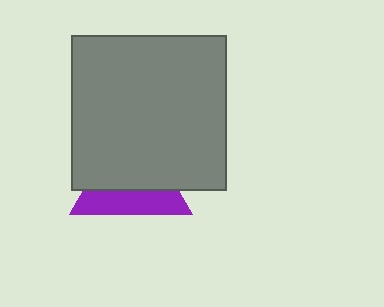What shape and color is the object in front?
The object in front is a gray square.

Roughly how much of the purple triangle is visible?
A small part of it is visible (roughly 40%).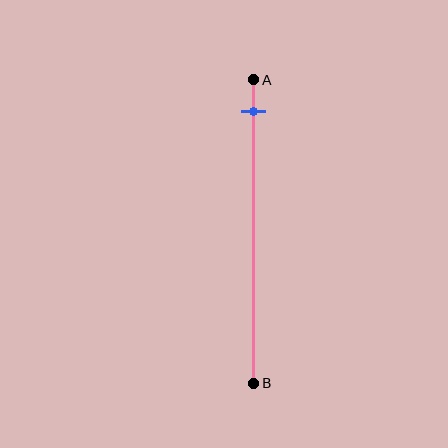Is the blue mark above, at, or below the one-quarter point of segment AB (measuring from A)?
The blue mark is above the one-quarter point of segment AB.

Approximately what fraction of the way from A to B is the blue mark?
The blue mark is approximately 10% of the way from A to B.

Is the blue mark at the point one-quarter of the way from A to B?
No, the mark is at about 10% from A, not at the 25% one-quarter point.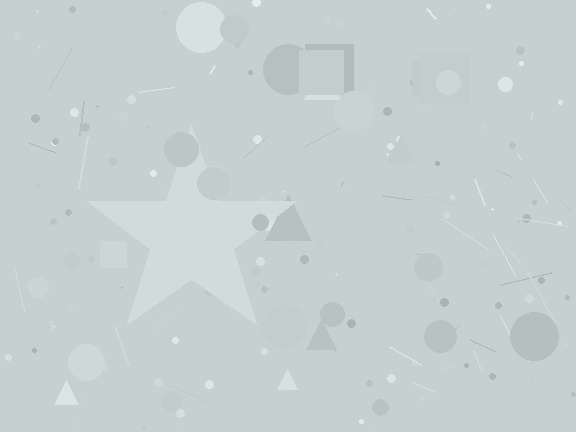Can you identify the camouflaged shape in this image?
The camouflaged shape is a star.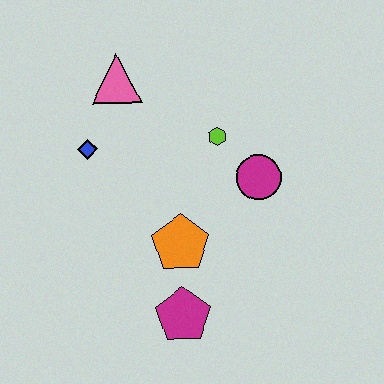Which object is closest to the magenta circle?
The lime hexagon is closest to the magenta circle.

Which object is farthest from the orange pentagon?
The pink triangle is farthest from the orange pentagon.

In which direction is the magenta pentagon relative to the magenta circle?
The magenta pentagon is below the magenta circle.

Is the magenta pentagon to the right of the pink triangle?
Yes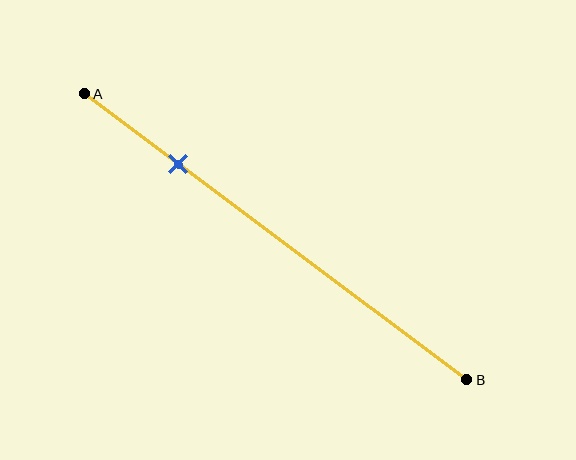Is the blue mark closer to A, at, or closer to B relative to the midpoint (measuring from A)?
The blue mark is closer to point A than the midpoint of segment AB.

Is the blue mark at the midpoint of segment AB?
No, the mark is at about 25% from A, not at the 50% midpoint.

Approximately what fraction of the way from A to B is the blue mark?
The blue mark is approximately 25% of the way from A to B.